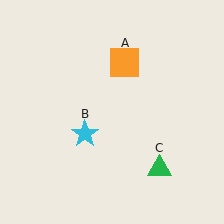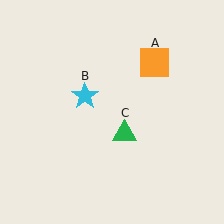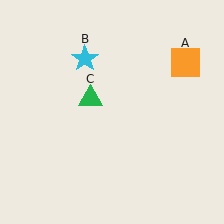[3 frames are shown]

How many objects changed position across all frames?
3 objects changed position: orange square (object A), cyan star (object B), green triangle (object C).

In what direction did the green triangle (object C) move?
The green triangle (object C) moved up and to the left.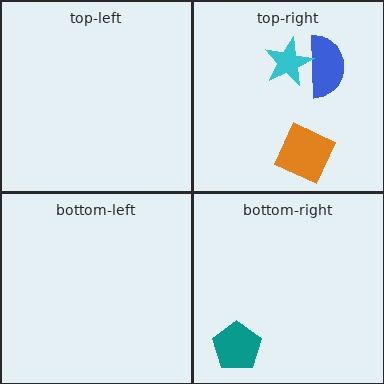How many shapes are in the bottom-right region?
1.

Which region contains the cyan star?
The top-right region.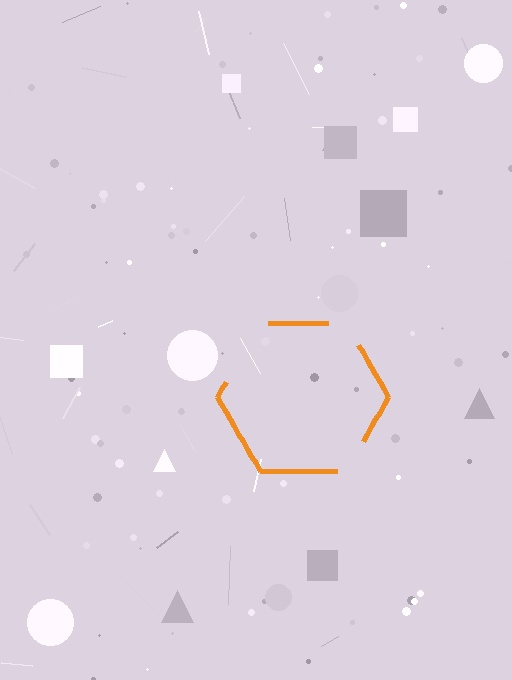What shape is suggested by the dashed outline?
The dashed outline suggests a hexagon.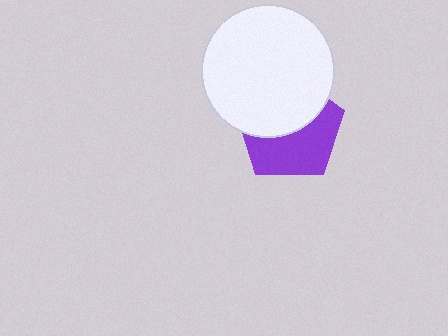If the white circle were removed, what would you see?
You would see the complete purple pentagon.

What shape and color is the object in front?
The object in front is a white circle.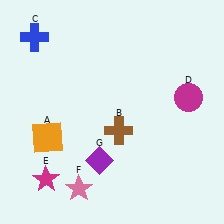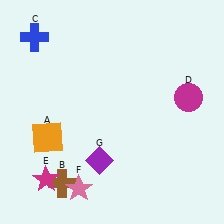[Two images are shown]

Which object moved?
The brown cross (B) moved left.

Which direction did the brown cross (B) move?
The brown cross (B) moved left.